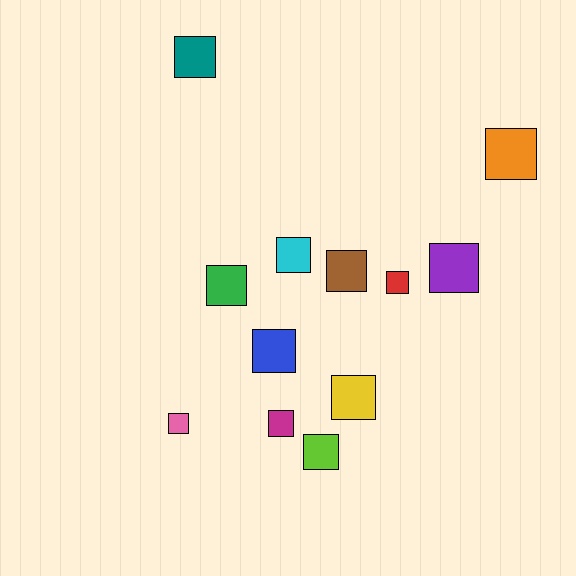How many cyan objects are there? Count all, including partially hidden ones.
There is 1 cyan object.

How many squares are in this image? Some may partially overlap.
There are 12 squares.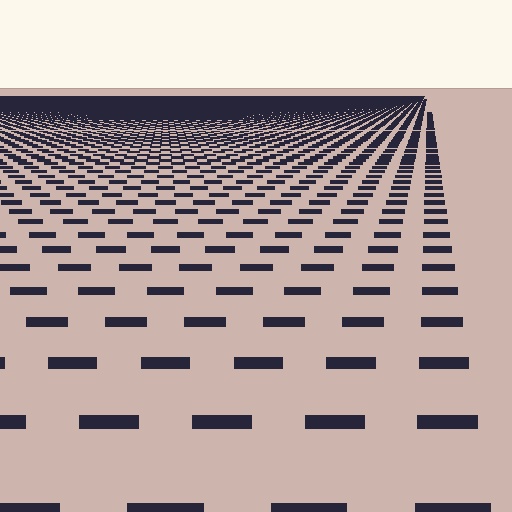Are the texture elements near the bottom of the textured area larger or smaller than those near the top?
Larger. Near the bottom, elements are closer to the viewer and appear at a bigger on-screen size.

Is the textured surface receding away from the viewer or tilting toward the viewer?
The surface is receding away from the viewer. Texture elements get smaller and denser toward the top.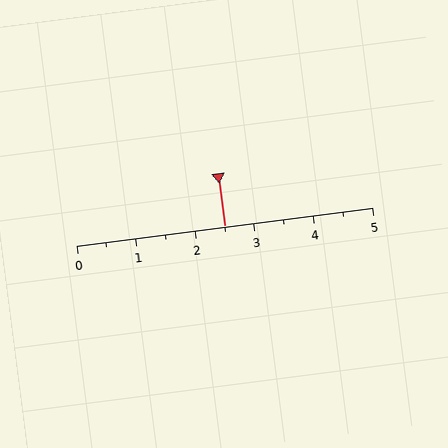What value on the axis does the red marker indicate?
The marker indicates approximately 2.5.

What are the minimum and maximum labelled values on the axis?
The axis runs from 0 to 5.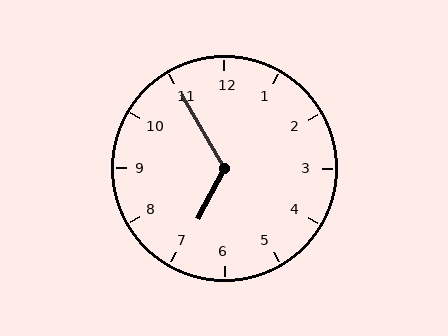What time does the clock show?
6:55.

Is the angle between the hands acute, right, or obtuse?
It is obtuse.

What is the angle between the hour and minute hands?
Approximately 122 degrees.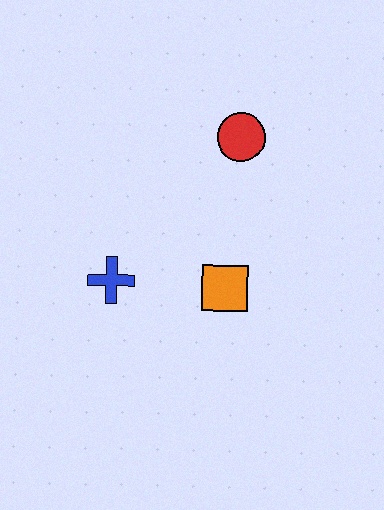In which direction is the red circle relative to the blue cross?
The red circle is above the blue cross.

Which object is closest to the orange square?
The blue cross is closest to the orange square.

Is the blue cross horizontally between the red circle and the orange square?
No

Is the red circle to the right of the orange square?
Yes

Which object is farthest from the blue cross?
The red circle is farthest from the blue cross.